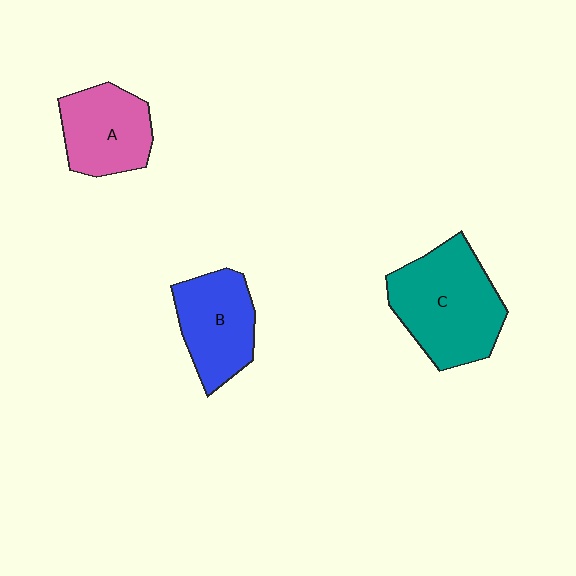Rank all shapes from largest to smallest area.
From largest to smallest: C (teal), B (blue), A (pink).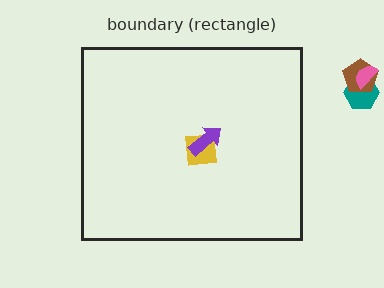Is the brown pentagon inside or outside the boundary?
Outside.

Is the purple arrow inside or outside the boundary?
Inside.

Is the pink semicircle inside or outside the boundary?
Outside.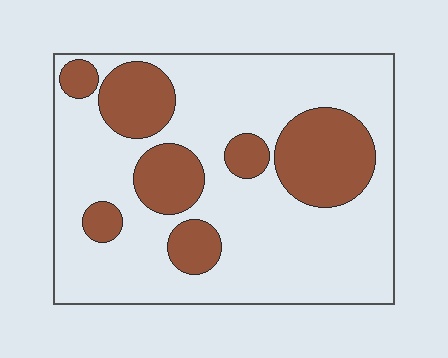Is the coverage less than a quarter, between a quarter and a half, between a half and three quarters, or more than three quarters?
Between a quarter and a half.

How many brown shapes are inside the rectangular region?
7.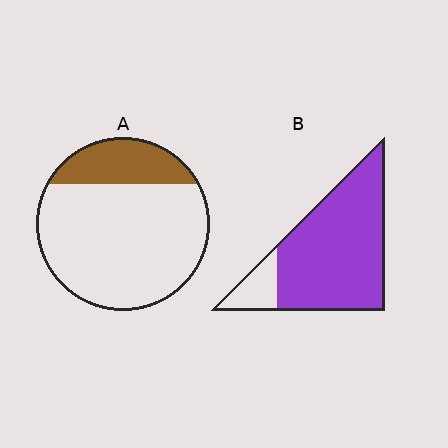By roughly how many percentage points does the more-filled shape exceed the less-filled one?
By roughly 65 percentage points (B over A).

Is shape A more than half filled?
No.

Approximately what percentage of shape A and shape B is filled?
A is approximately 20% and B is approximately 85%.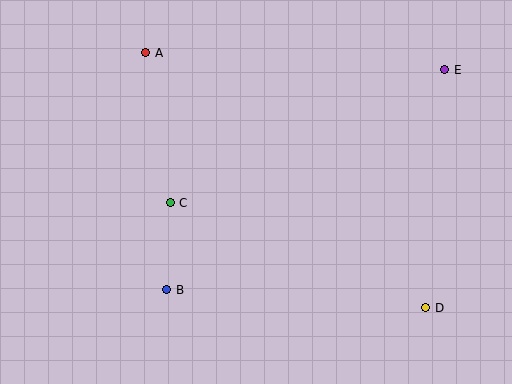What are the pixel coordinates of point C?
Point C is at (170, 203).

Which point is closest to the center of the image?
Point C at (170, 203) is closest to the center.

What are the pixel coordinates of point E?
Point E is at (445, 70).